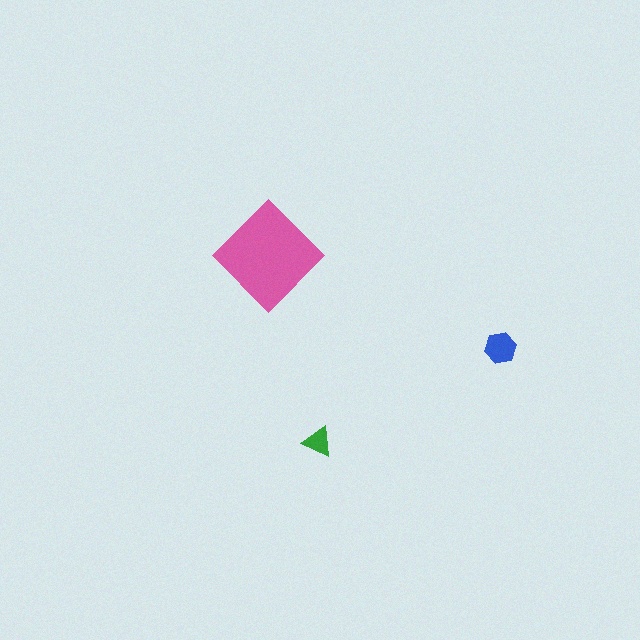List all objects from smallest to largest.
The green triangle, the blue hexagon, the pink diamond.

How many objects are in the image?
There are 3 objects in the image.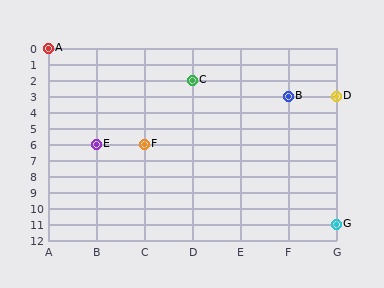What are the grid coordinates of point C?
Point C is at grid coordinates (D, 2).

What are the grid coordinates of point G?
Point G is at grid coordinates (G, 11).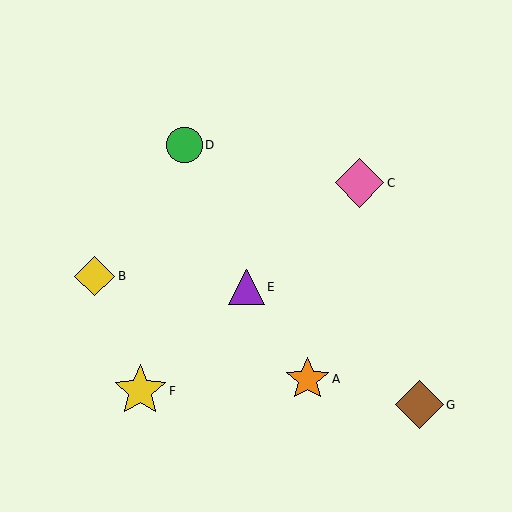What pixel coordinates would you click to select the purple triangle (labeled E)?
Click at (247, 287) to select the purple triangle E.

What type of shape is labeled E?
Shape E is a purple triangle.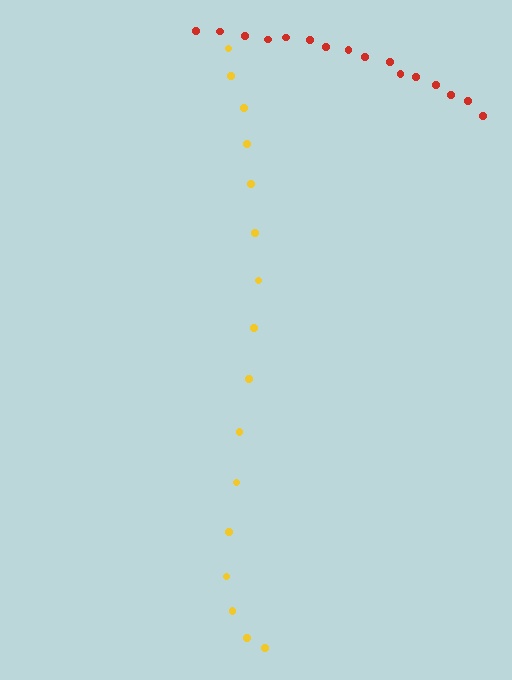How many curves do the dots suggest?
There are 2 distinct paths.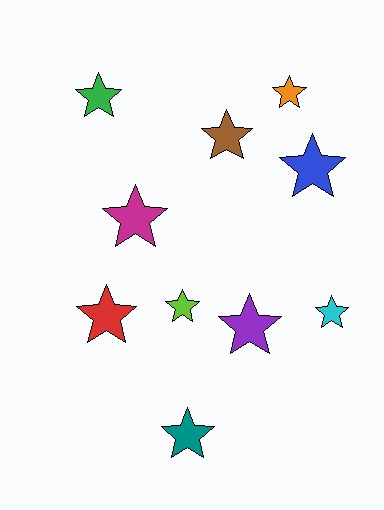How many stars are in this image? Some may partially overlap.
There are 10 stars.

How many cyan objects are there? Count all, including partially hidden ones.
There is 1 cyan object.